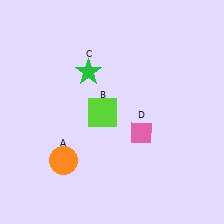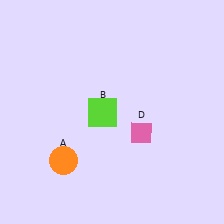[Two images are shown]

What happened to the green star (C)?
The green star (C) was removed in Image 2. It was in the top-left area of Image 1.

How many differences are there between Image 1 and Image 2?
There is 1 difference between the two images.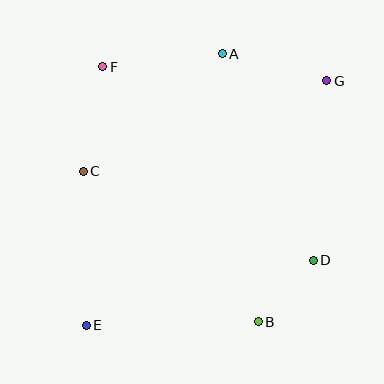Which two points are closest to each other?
Points B and D are closest to each other.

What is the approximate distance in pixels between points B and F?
The distance between B and F is approximately 298 pixels.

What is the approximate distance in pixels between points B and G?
The distance between B and G is approximately 251 pixels.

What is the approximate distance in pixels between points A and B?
The distance between A and B is approximately 270 pixels.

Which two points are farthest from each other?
Points E and G are farthest from each other.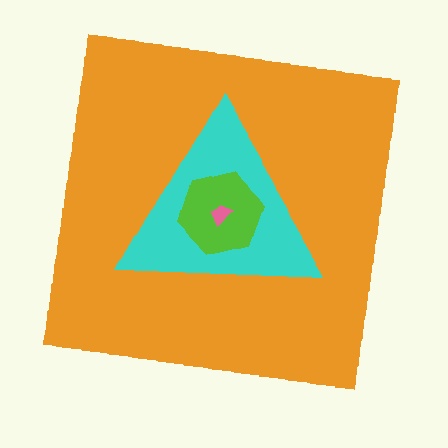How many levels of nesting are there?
4.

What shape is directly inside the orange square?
The cyan triangle.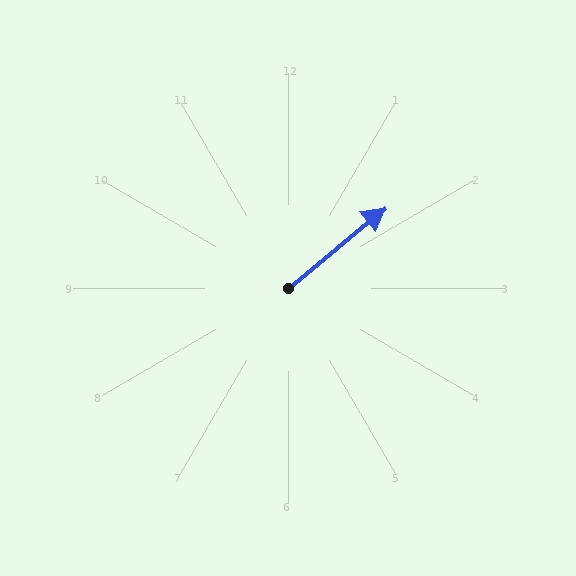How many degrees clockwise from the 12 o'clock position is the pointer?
Approximately 50 degrees.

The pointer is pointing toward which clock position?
Roughly 2 o'clock.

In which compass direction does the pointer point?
Northeast.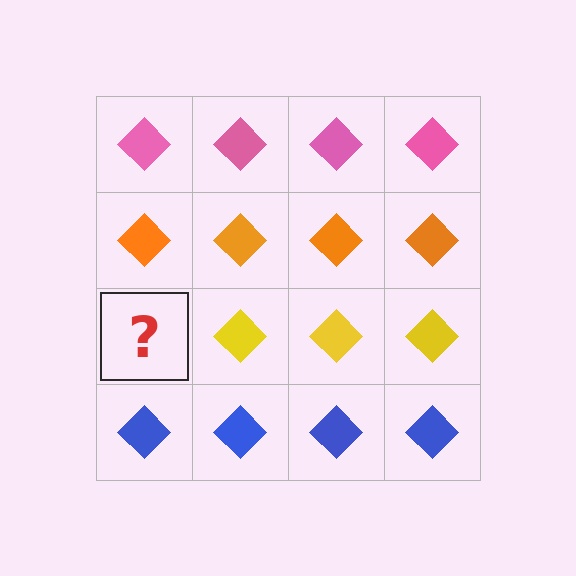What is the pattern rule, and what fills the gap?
The rule is that each row has a consistent color. The gap should be filled with a yellow diamond.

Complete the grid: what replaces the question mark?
The question mark should be replaced with a yellow diamond.